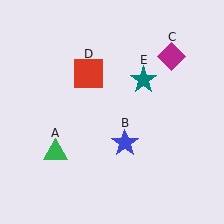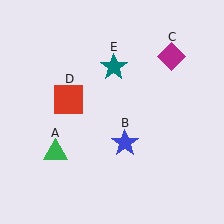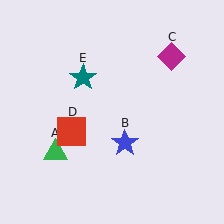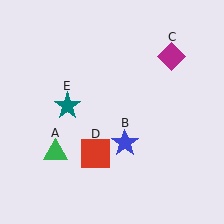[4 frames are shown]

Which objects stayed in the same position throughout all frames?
Green triangle (object A) and blue star (object B) and magenta diamond (object C) remained stationary.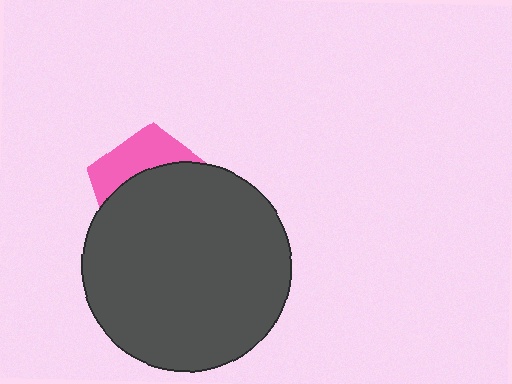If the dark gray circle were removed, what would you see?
You would see the complete pink pentagon.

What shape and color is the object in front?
The object in front is a dark gray circle.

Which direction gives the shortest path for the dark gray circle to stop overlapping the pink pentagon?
Moving down gives the shortest separation.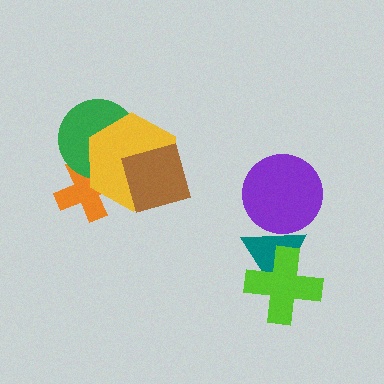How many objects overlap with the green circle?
2 objects overlap with the green circle.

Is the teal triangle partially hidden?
Yes, it is partially covered by another shape.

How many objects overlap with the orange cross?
2 objects overlap with the orange cross.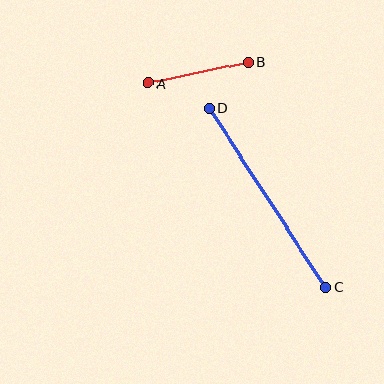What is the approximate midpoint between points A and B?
The midpoint is at approximately (198, 73) pixels.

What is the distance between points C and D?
The distance is approximately 213 pixels.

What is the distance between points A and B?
The distance is approximately 102 pixels.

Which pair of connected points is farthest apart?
Points C and D are farthest apart.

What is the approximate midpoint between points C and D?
The midpoint is at approximately (267, 198) pixels.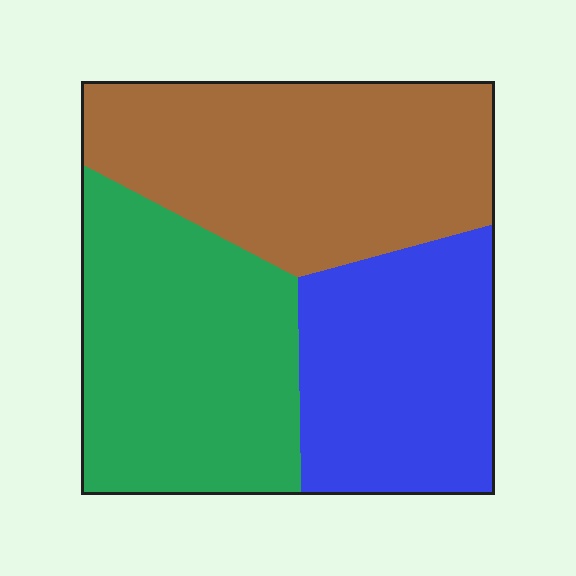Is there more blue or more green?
Green.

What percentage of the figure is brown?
Brown covers about 35% of the figure.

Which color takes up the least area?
Blue, at roughly 30%.